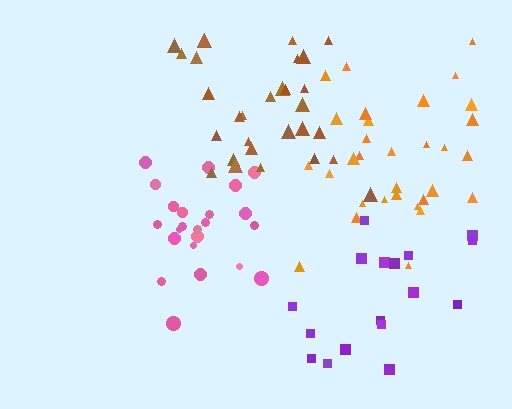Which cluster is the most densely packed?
Pink.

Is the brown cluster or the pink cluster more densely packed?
Pink.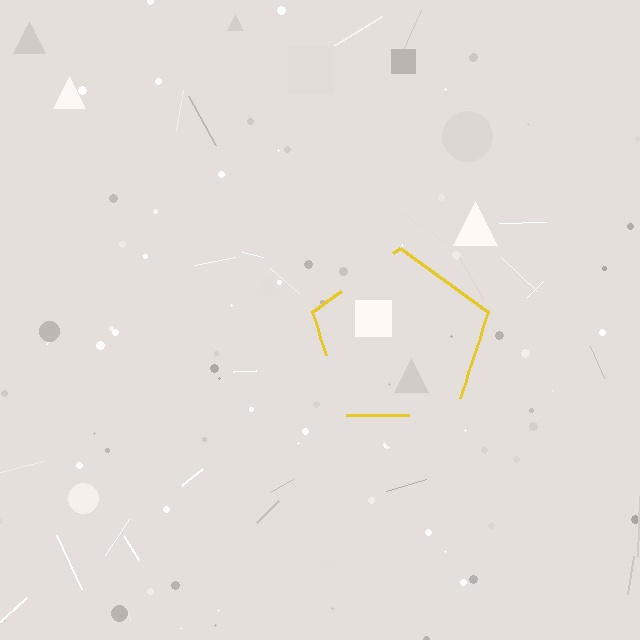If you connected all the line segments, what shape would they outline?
They would outline a pentagon.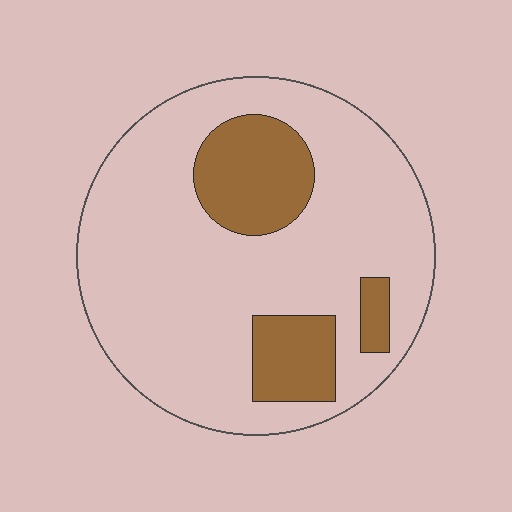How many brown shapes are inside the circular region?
3.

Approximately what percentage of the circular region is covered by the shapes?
Approximately 20%.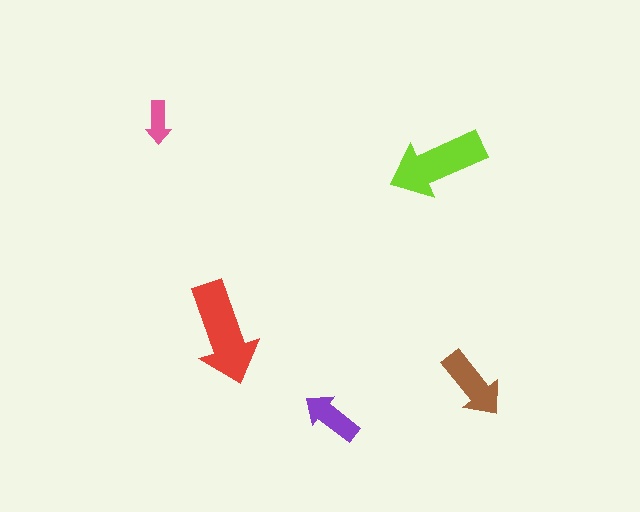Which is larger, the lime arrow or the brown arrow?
The lime one.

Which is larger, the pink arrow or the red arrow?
The red one.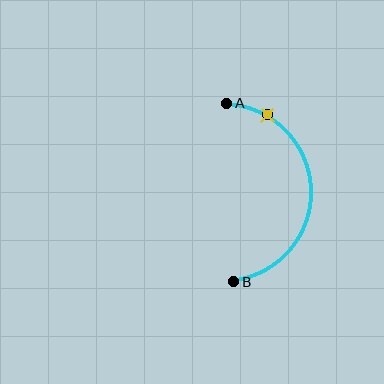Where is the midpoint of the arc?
The arc midpoint is the point on the curve farthest from the straight line joining A and B. It sits to the right of that line.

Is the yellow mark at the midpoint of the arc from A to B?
No. The yellow mark lies on the arc but is closer to endpoint A. The arc midpoint would be at the point on the curve equidistant along the arc from both A and B.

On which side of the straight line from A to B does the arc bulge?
The arc bulges to the right of the straight line connecting A and B.